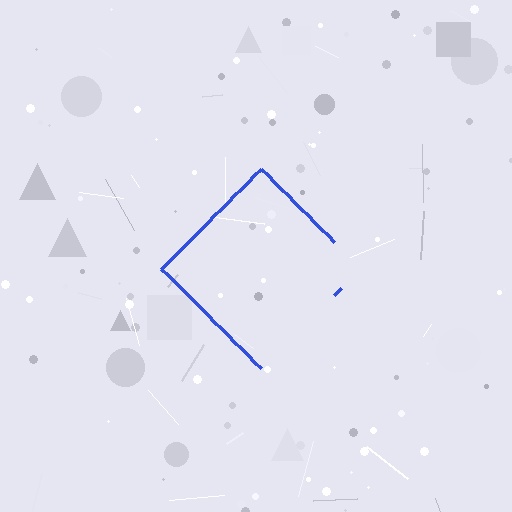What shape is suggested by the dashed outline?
The dashed outline suggests a diamond.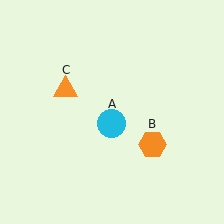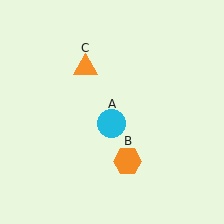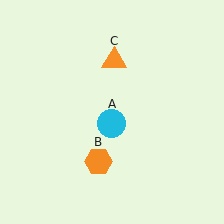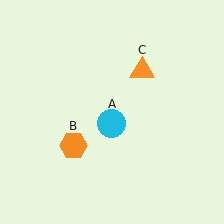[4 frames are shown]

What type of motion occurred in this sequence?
The orange hexagon (object B), orange triangle (object C) rotated clockwise around the center of the scene.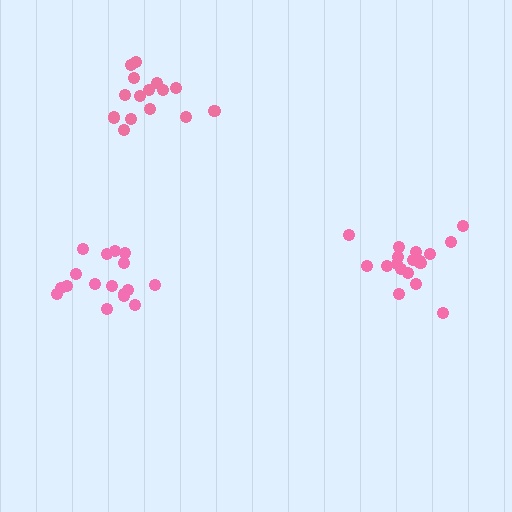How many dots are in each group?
Group 1: 15 dots, Group 2: 18 dots, Group 3: 17 dots (50 total).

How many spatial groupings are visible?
There are 3 spatial groupings.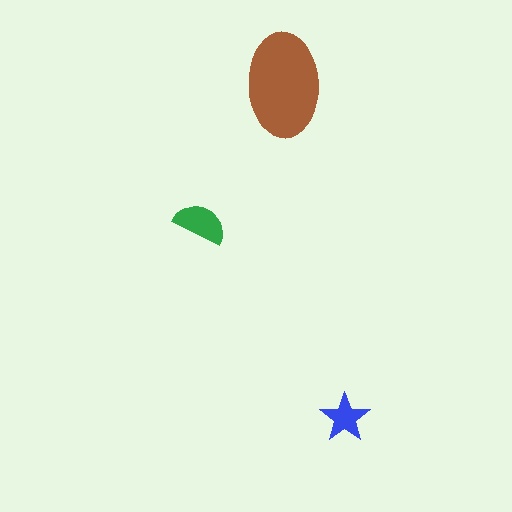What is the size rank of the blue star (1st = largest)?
3rd.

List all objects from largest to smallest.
The brown ellipse, the green semicircle, the blue star.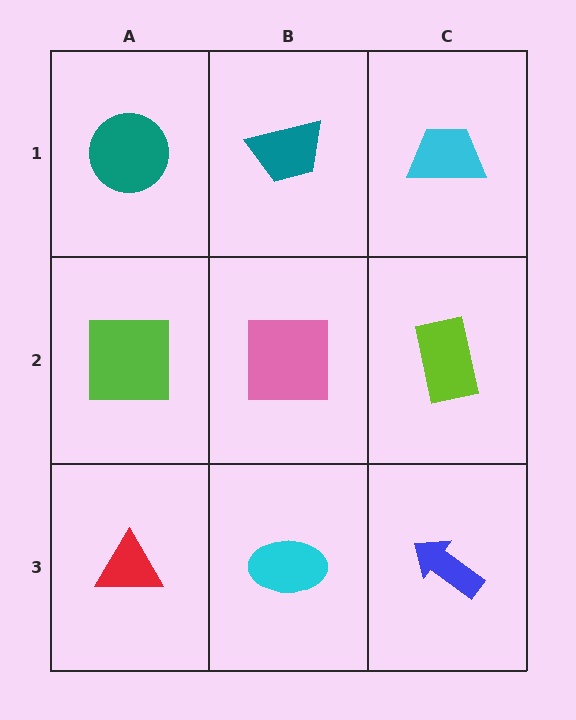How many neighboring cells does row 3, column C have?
2.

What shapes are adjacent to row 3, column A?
A lime square (row 2, column A), a cyan ellipse (row 3, column B).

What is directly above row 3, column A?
A lime square.